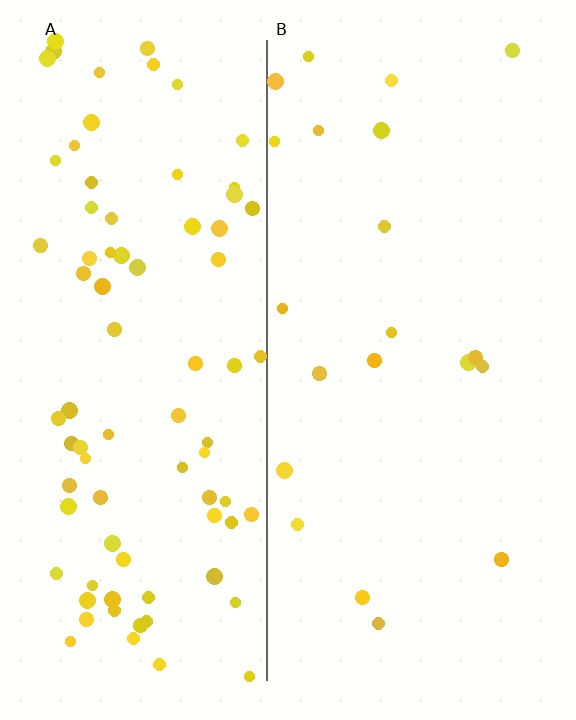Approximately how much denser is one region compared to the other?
Approximately 4.0× — region A over region B.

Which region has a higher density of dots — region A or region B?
A (the left).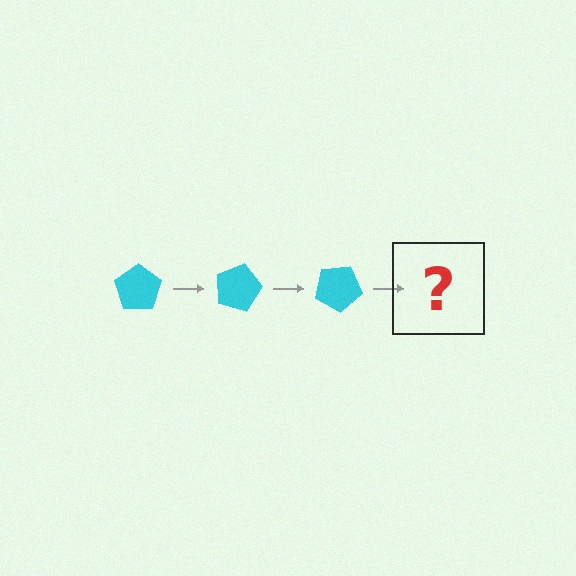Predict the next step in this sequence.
The next step is a cyan pentagon rotated 45 degrees.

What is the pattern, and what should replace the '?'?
The pattern is that the pentagon rotates 15 degrees each step. The '?' should be a cyan pentagon rotated 45 degrees.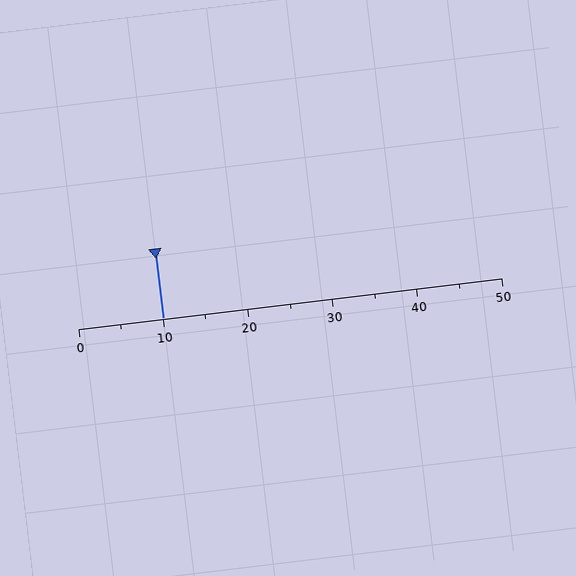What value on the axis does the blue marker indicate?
The marker indicates approximately 10.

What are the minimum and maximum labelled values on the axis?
The axis runs from 0 to 50.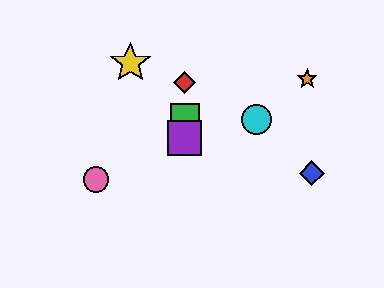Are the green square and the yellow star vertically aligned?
No, the green square is at x≈185 and the yellow star is at x≈130.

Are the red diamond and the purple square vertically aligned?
Yes, both are at x≈185.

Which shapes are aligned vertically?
The red diamond, the green square, the purple square are aligned vertically.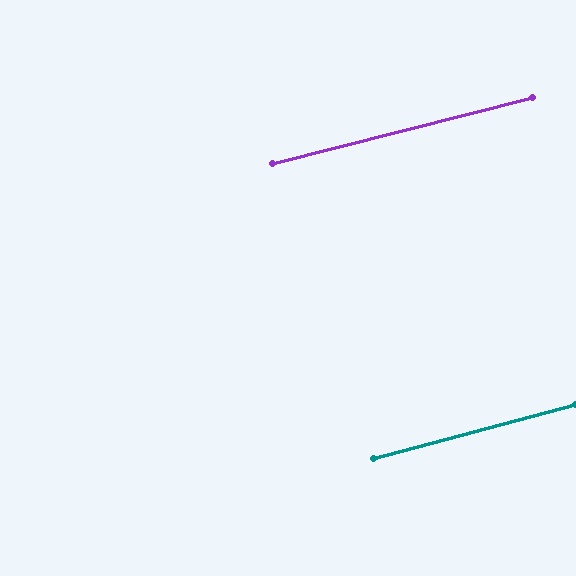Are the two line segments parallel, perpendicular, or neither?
Parallel — their directions differ by only 0.9°.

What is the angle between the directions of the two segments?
Approximately 1 degree.